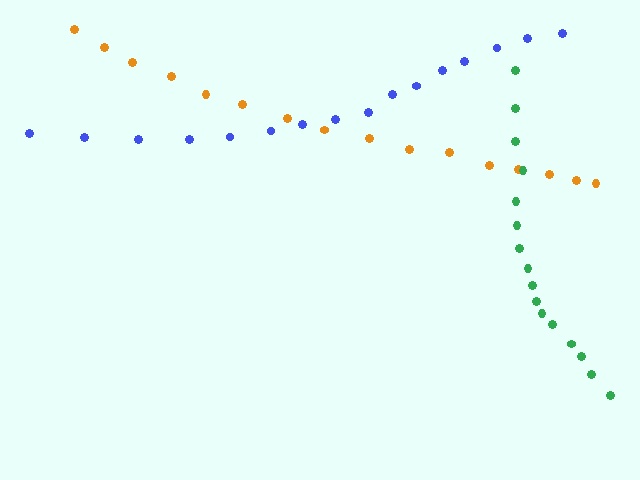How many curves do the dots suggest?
There are 3 distinct paths.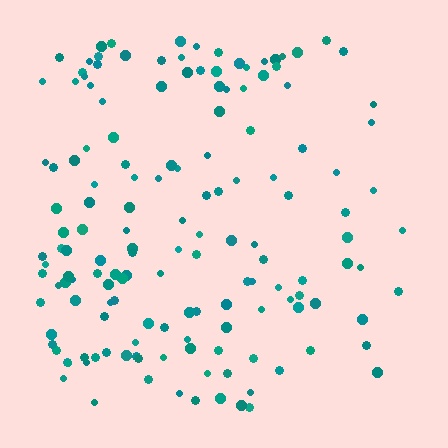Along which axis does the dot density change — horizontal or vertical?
Horizontal.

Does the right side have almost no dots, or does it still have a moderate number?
Still a moderate number, just noticeably fewer than the left.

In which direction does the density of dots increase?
From right to left, with the left side densest.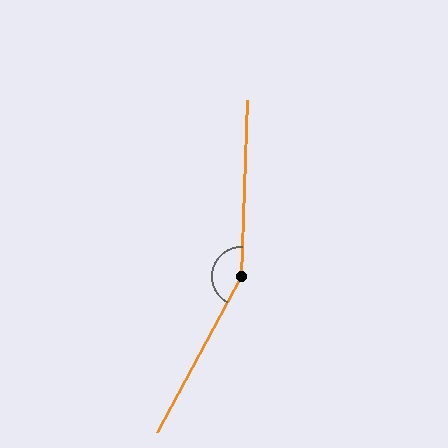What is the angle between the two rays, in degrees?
Approximately 154 degrees.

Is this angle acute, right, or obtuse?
It is obtuse.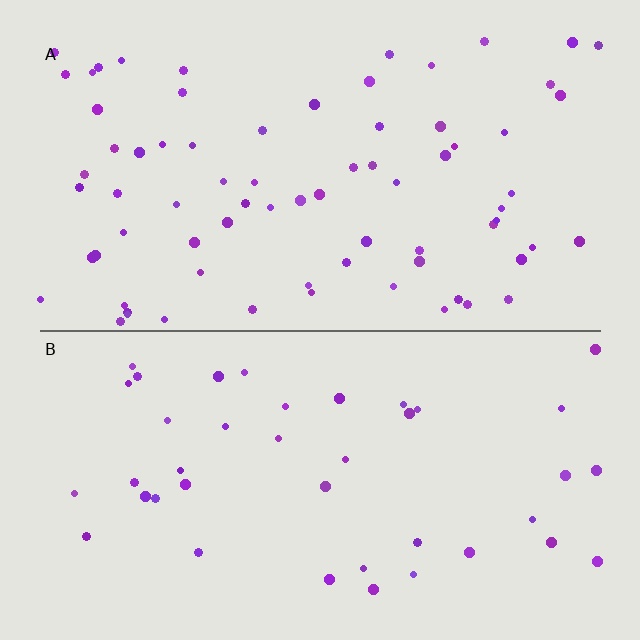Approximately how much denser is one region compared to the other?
Approximately 1.8× — region A over region B.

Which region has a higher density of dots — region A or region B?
A (the top).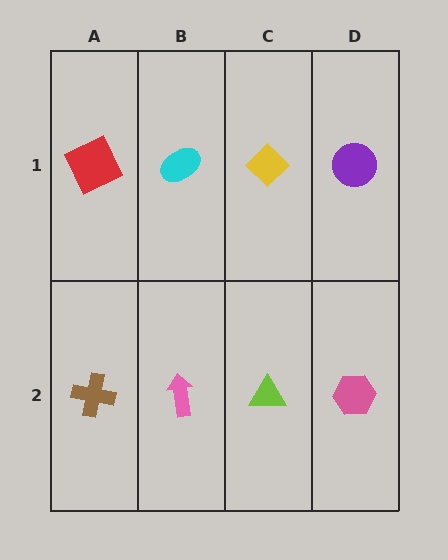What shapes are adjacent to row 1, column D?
A pink hexagon (row 2, column D), a yellow diamond (row 1, column C).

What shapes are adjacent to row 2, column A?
A red square (row 1, column A), a pink arrow (row 2, column B).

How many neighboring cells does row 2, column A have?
2.